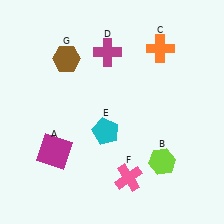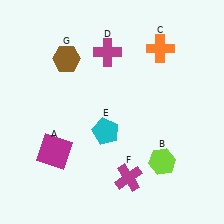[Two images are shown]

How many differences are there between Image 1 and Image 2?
There is 1 difference between the two images.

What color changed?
The cross (F) changed from pink in Image 1 to magenta in Image 2.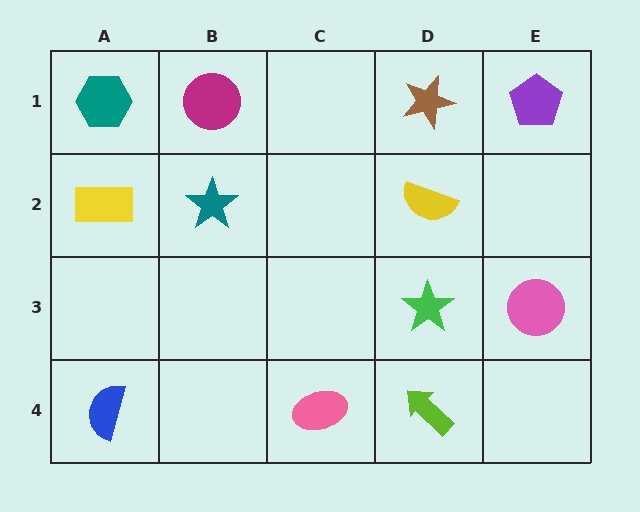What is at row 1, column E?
A purple pentagon.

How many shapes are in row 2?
3 shapes.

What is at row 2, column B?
A teal star.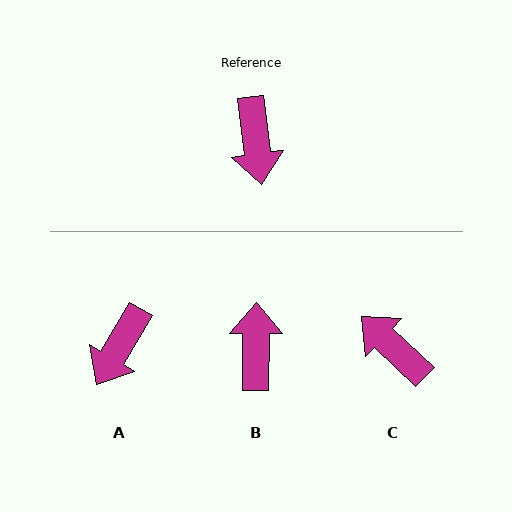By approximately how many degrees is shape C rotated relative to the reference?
Approximately 141 degrees clockwise.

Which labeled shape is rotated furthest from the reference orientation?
B, about 172 degrees away.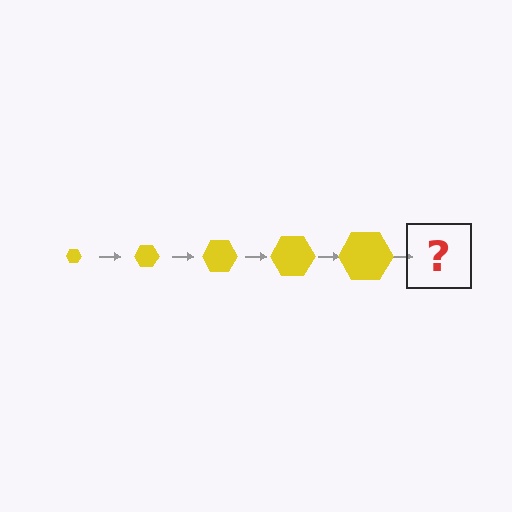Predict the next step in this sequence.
The next step is a yellow hexagon, larger than the previous one.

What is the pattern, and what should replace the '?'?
The pattern is that the hexagon gets progressively larger each step. The '?' should be a yellow hexagon, larger than the previous one.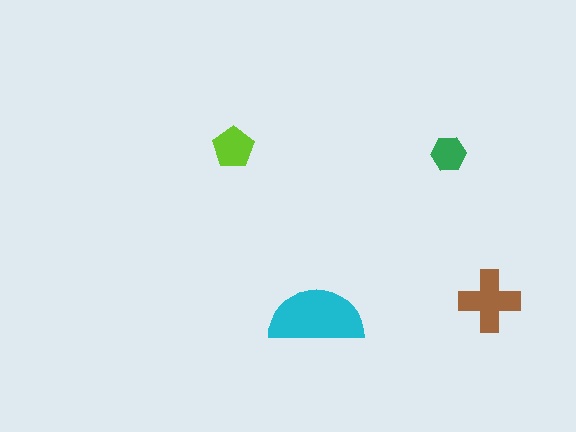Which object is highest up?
The lime pentagon is topmost.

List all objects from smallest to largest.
The green hexagon, the lime pentagon, the brown cross, the cyan semicircle.